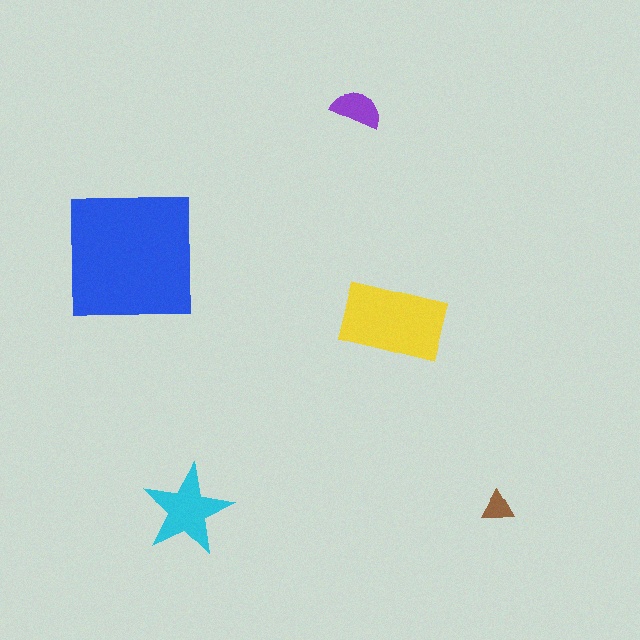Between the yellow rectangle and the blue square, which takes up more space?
The blue square.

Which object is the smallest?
The brown triangle.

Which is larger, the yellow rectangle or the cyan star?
The yellow rectangle.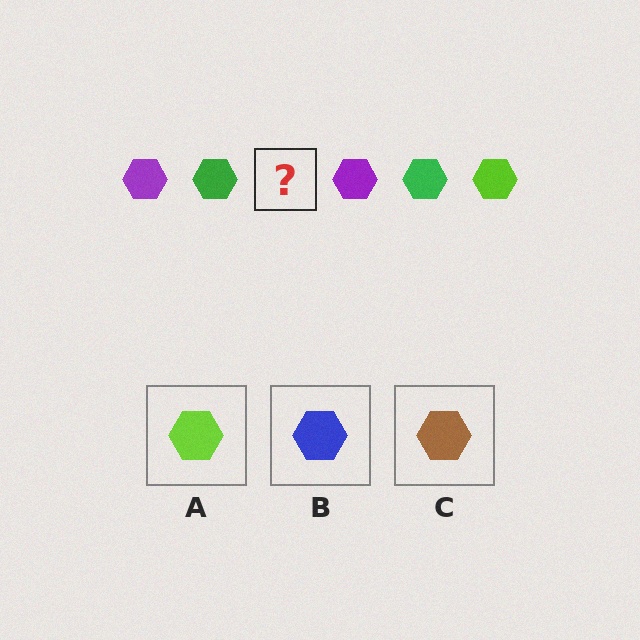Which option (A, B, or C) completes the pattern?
A.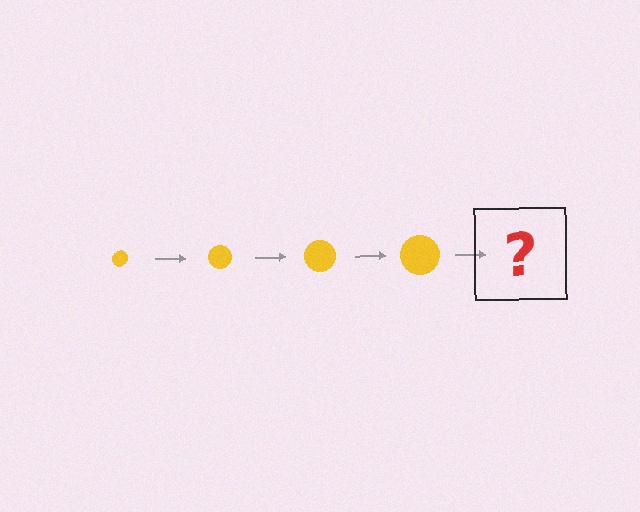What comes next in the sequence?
The next element should be a yellow circle, larger than the previous one.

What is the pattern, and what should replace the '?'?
The pattern is that the circle gets progressively larger each step. The '?' should be a yellow circle, larger than the previous one.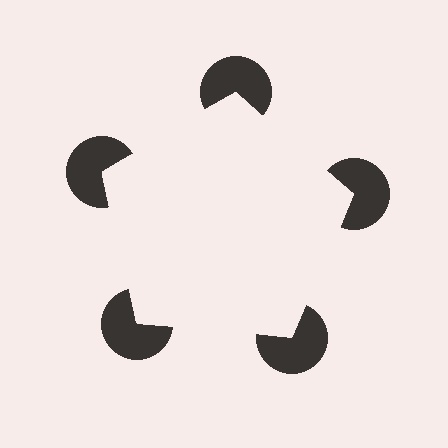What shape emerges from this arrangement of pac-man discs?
An illusory pentagon — its edges are inferred from the aligned wedge cuts in the pac-man discs, not physically drawn.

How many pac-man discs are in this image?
There are 5 — one at each vertex of the illusory pentagon.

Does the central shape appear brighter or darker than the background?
It typically appears slightly brighter than the background, even though no actual brightness change is drawn.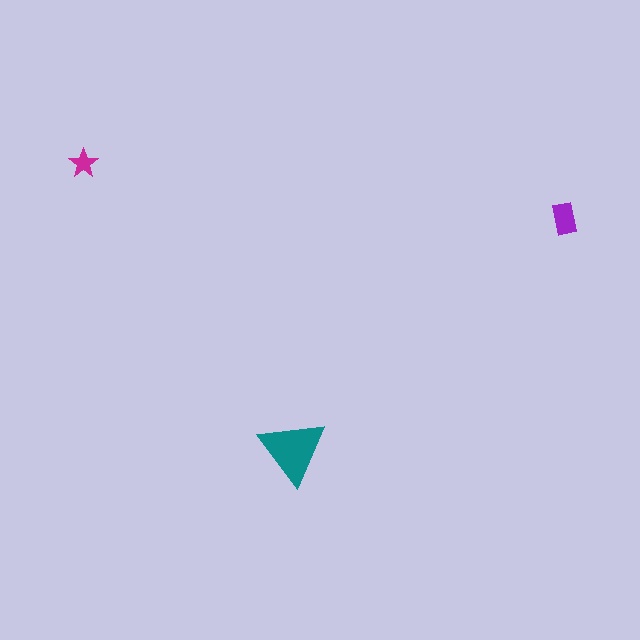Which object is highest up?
The magenta star is topmost.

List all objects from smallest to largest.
The magenta star, the purple rectangle, the teal triangle.